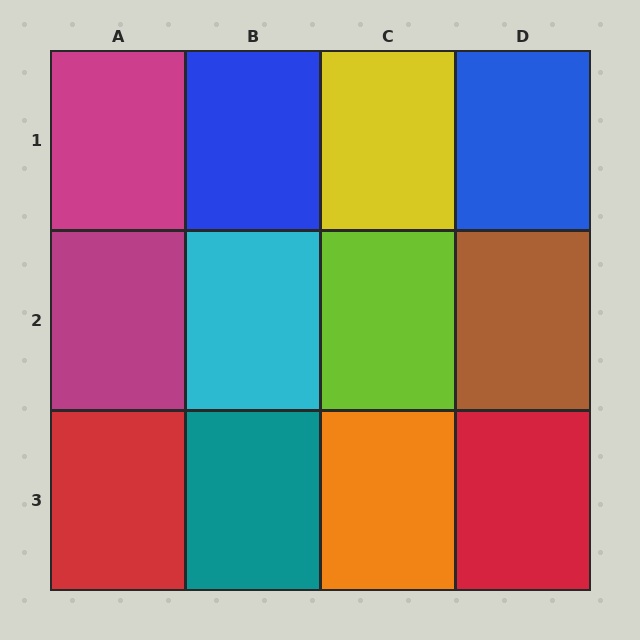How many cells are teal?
1 cell is teal.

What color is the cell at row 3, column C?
Orange.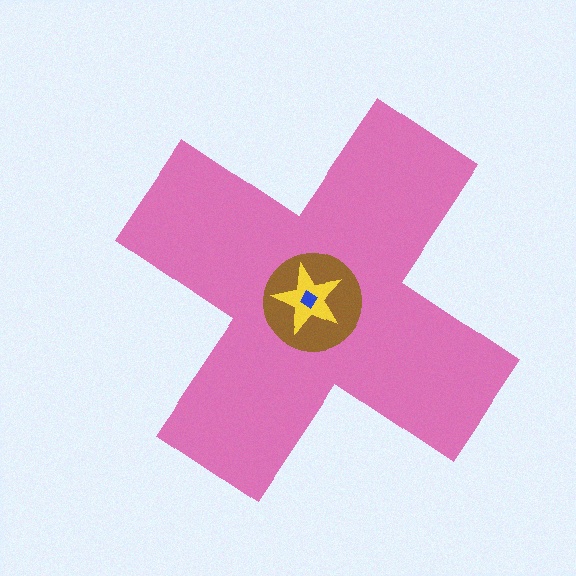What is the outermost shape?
The pink cross.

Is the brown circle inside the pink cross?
Yes.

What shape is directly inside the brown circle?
The yellow star.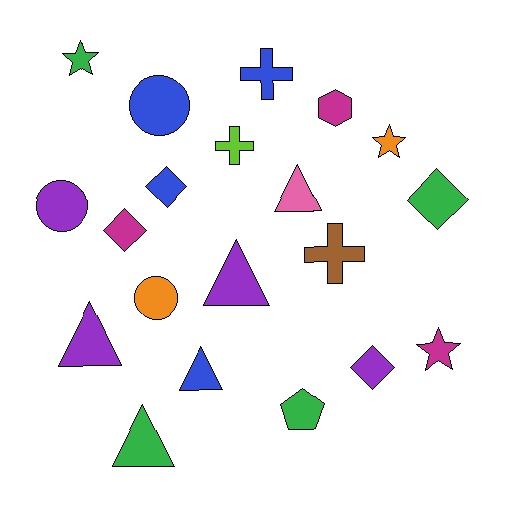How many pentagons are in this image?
There is 1 pentagon.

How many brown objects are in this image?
There is 1 brown object.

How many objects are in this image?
There are 20 objects.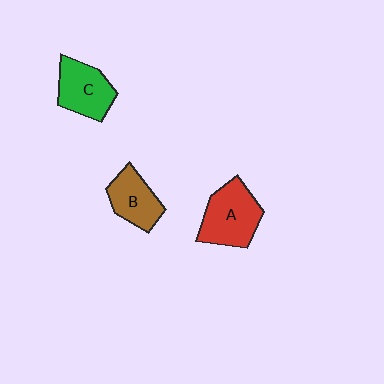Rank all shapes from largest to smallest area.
From largest to smallest: A (red), C (green), B (brown).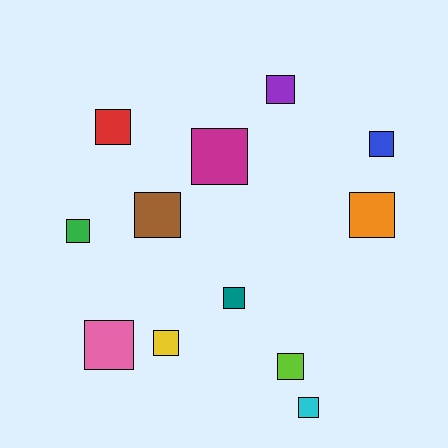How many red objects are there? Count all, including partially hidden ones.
There is 1 red object.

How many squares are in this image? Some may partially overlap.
There are 12 squares.